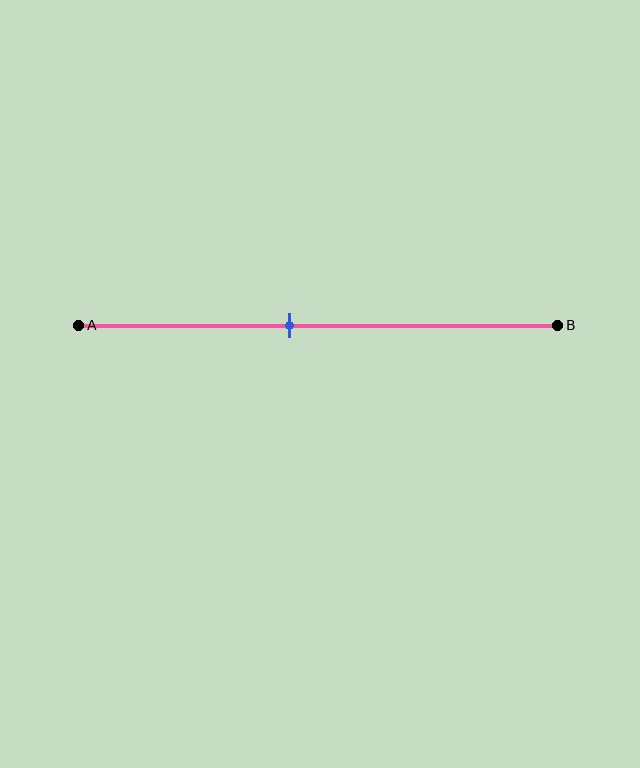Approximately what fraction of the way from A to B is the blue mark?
The blue mark is approximately 45% of the way from A to B.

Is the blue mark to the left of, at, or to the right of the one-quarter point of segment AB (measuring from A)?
The blue mark is to the right of the one-quarter point of segment AB.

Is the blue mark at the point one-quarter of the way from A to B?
No, the mark is at about 45% from A, not at the 25% one-quarter point.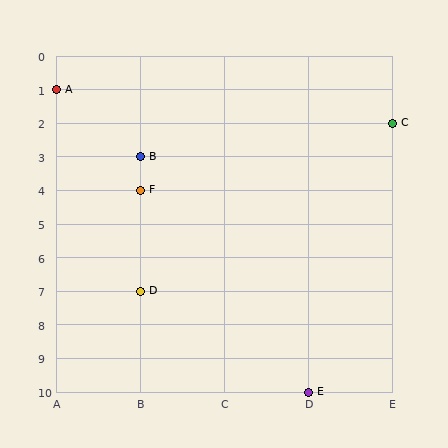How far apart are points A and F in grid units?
Points A and F are 1 column and 3 rows apart (about 3.2 grid units diagonally).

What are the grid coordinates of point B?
Point B is at grid coordinates (B, 3).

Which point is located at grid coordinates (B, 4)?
Point F is at (B, 4).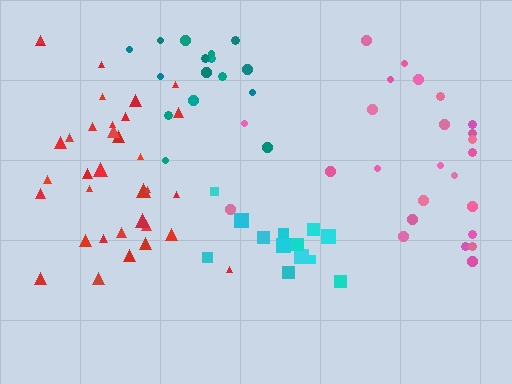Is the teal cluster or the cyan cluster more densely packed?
Cyan.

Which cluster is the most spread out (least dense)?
Pink.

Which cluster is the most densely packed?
Cyan.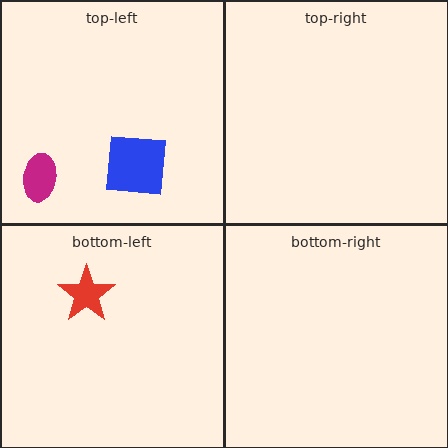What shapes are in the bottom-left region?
The red star.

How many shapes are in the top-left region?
2.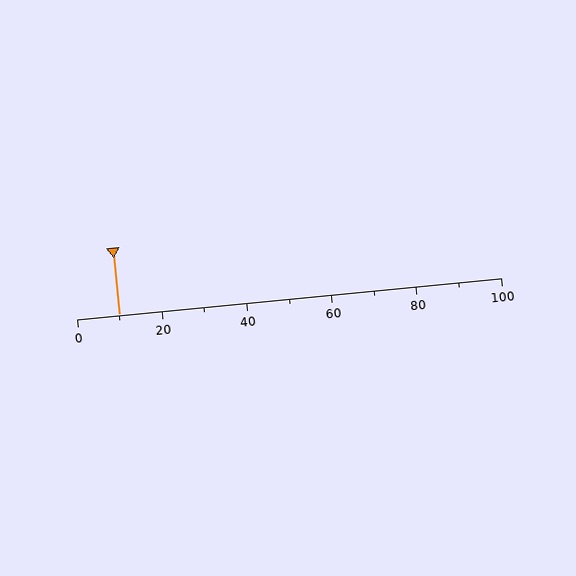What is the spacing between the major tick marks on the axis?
The major ticks are spaced 20 apart.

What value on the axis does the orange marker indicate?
The marker indicates approximately 10.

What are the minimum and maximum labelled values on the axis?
The axis runs from 0 to 100.